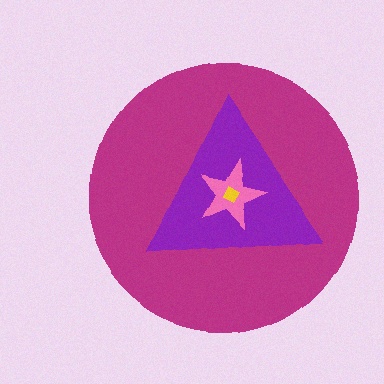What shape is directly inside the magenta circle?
The purple triangle.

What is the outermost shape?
The magenta circle.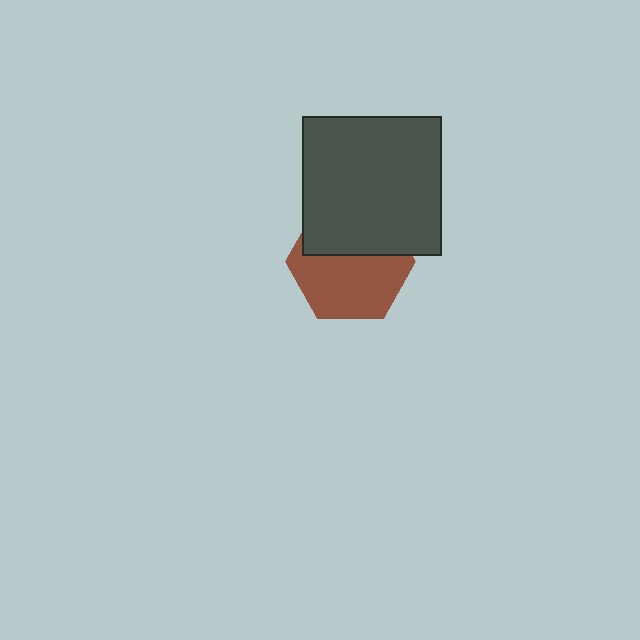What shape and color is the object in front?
The object in front is a dark gray square.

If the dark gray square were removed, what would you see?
You would see the complete brown hexagon.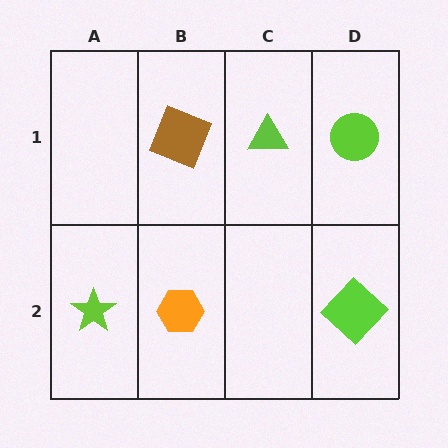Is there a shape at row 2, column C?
No, that cell is empty.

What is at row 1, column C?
A lime triangle.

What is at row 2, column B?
An orange hexagon.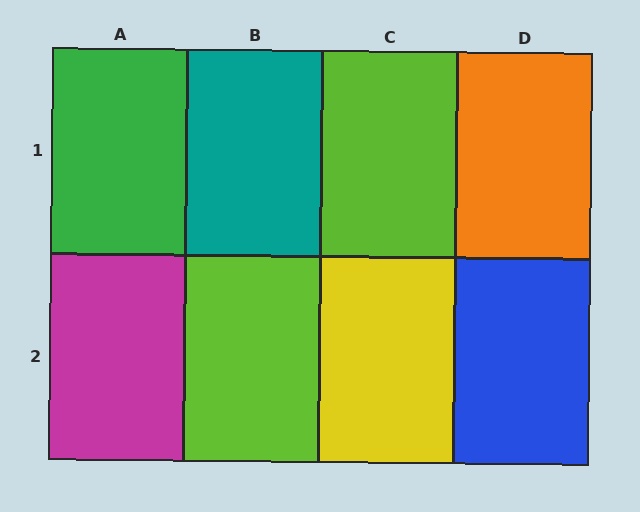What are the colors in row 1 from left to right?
Green, teal, lime, orange.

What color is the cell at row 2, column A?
Magenta.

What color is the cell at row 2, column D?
Blue.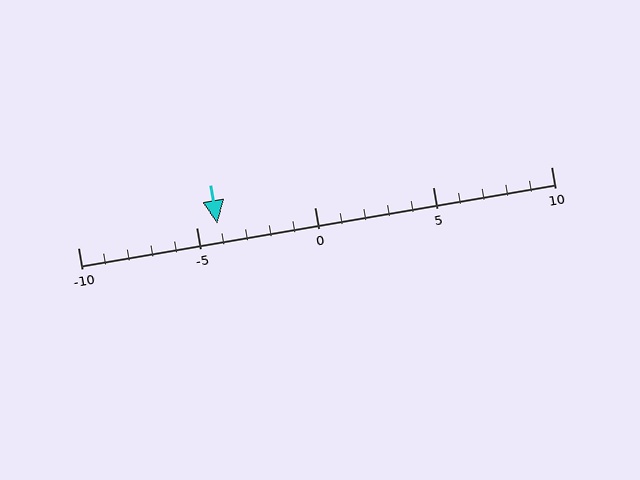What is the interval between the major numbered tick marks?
The major tick marks are spaced 5 units apart.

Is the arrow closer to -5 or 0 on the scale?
The arrow is closer to -5.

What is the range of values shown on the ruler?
The ruler shows values from -10 to 10.